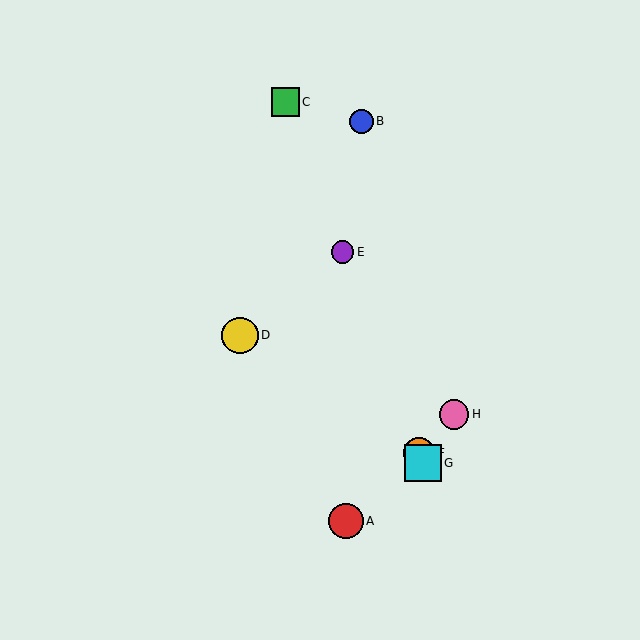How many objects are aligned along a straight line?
4 objects (C, E, F, G) are aligned along a straight line.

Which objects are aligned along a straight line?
Objects C, E, F, G are aligned along a straight line.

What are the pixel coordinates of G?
Object G is at (423, 463).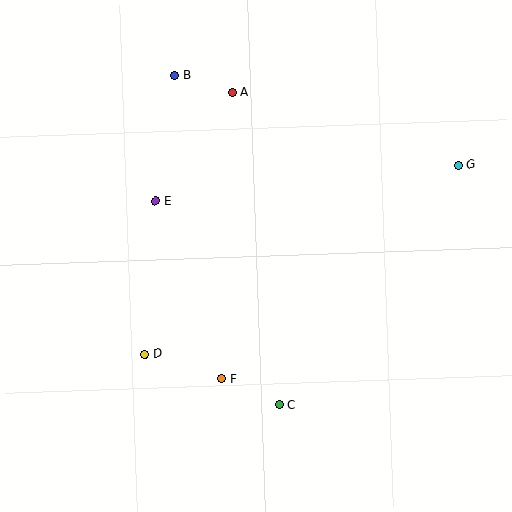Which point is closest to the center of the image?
Point E at (156, 201) is closest to the center.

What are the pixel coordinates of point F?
Point F is at (222, 379).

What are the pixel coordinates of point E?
Point E is at (156, 201).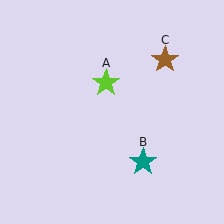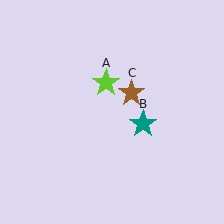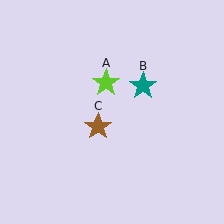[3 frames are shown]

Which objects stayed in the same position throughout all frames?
Lime star (object A) remained stationary.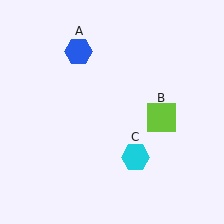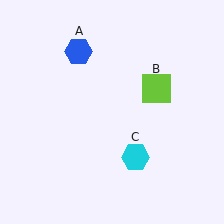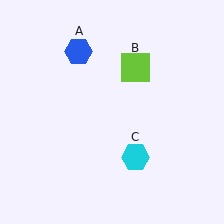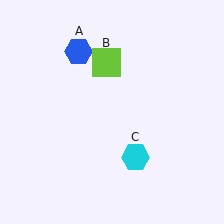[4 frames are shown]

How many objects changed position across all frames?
1 object changed position: lime square (object B).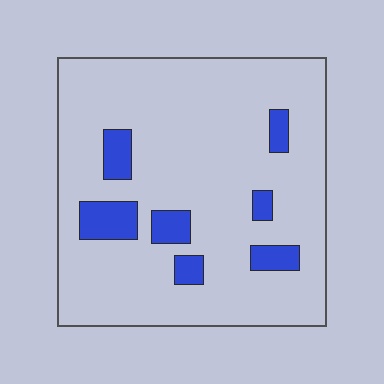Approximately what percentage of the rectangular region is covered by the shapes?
Approximately 10%.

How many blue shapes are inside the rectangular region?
7.